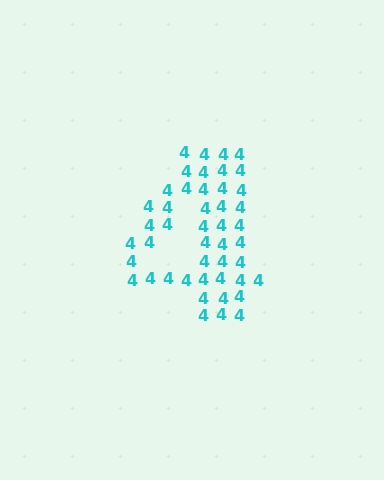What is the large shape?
The large shape is the digit 4.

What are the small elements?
The small elements are digit 4's.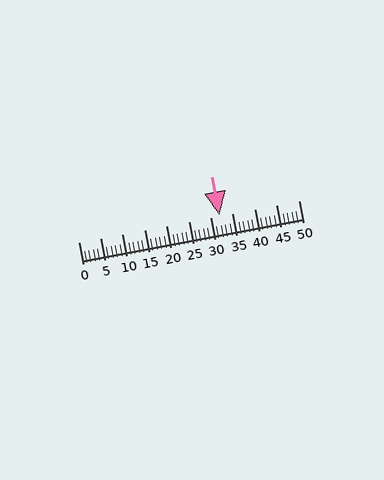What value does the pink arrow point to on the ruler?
The pink arrow points to approximately 32.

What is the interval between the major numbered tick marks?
The major tick marks are spaced 5 units apart.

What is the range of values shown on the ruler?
The ruler shows values from 0 to 50.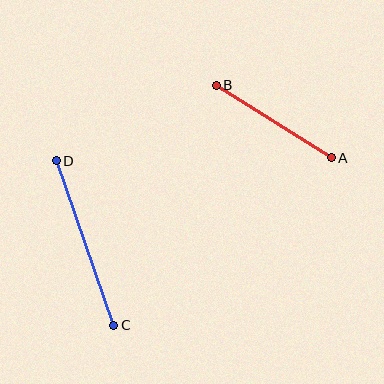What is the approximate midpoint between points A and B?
The midpoint is at approximately (274, 121) pixels.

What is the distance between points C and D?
The distance is approximately 174 pixels.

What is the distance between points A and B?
The distance is approximately 136 pixels.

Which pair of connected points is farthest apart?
Points C and D are farthest apart.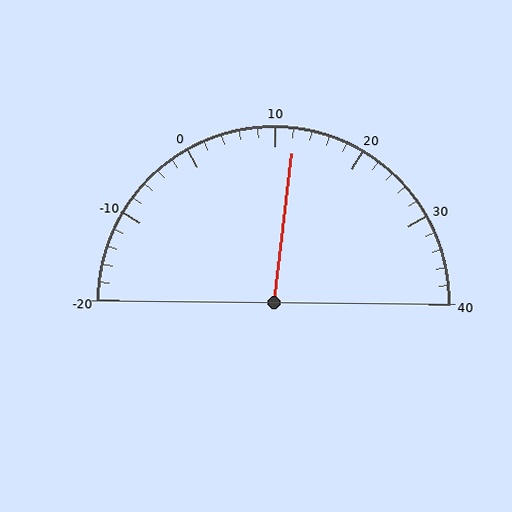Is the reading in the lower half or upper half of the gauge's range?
The reading is in the upper half of the range (-20 to 40).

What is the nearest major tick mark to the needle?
The nearest major tick mark is 10.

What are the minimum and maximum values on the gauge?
The gauge ranges from -20 to 40.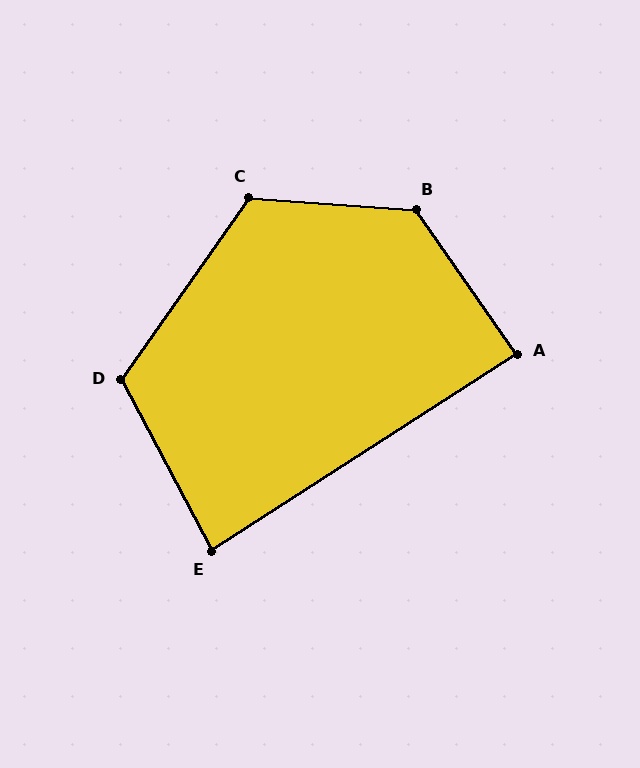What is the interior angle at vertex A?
Approximately 88 degrees (approximately right).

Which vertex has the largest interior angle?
B, at approximately 129 degrees.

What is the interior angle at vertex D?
Approximately 117 degrees (obtuse).